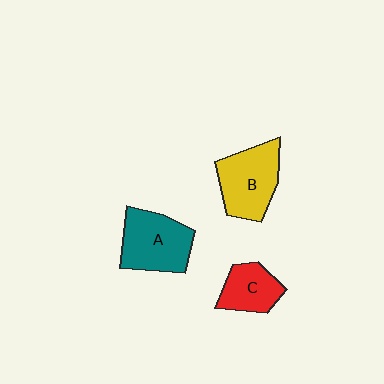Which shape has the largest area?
Shape A (teal).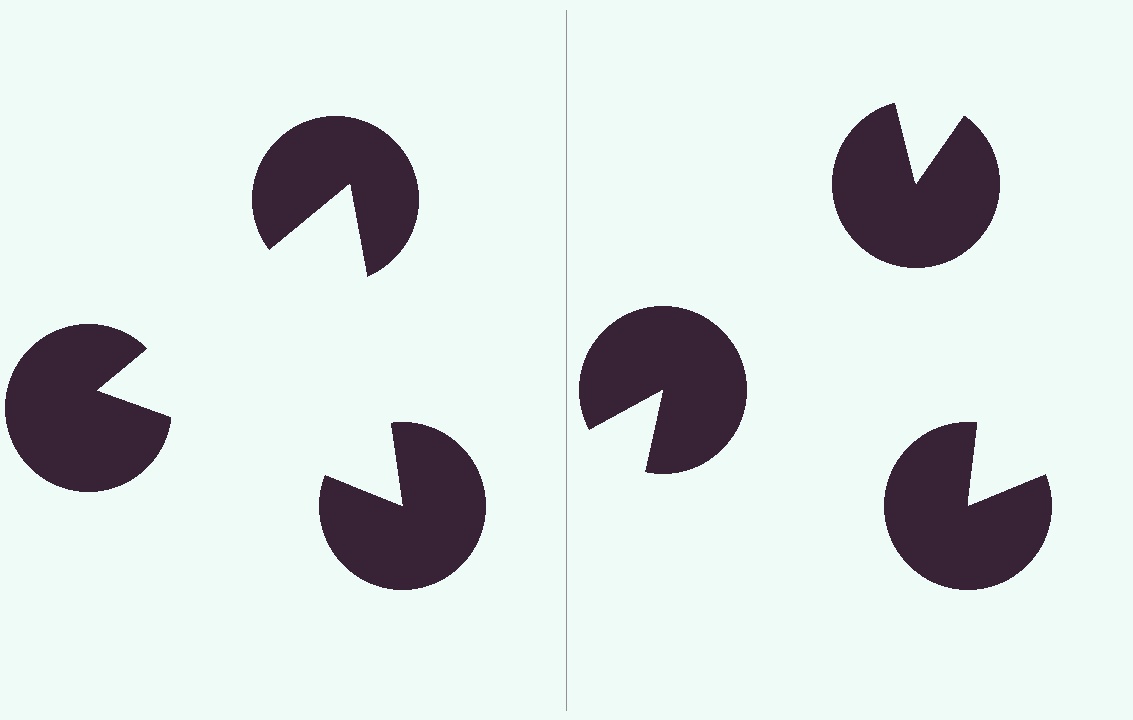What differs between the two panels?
The pac-man discs are positioned identically on both sides; only the wedge orientations differ. On the left they align to a triangle; on the right they are misaligned.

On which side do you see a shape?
An illusory triangle appears on the left side. On the right side the wedge cuts are rotated, so no coherent shape forms.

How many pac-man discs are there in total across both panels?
6 — 3 on each side.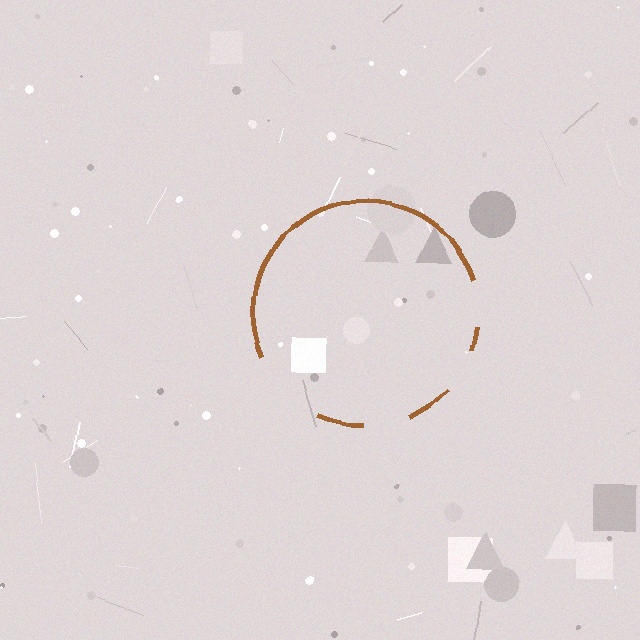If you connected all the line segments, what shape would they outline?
They would outline a circle.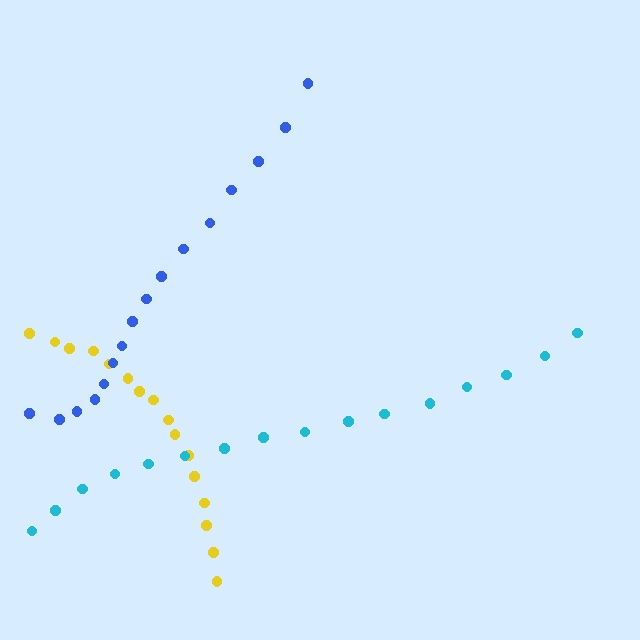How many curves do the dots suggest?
There are 3 distinct paths.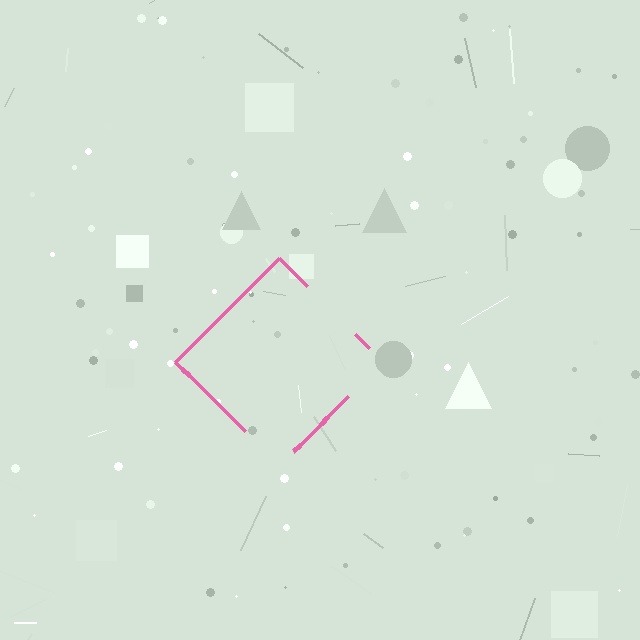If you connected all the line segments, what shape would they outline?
They would outline a diamond.